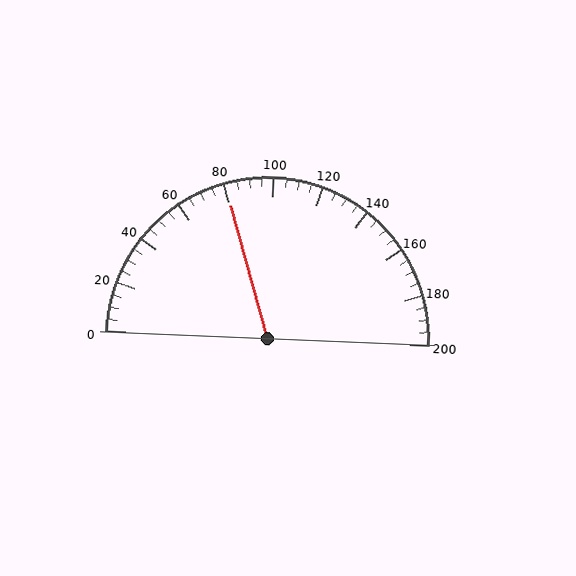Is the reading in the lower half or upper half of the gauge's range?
The reading is in the lower half of the range (0 to 200).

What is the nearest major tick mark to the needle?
The nearest major tick mark is 80.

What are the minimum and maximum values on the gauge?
The gauge ranges from 0 to 200.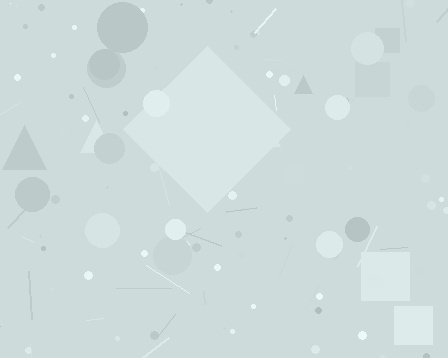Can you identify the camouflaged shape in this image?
The camouflaged shape is a diamond.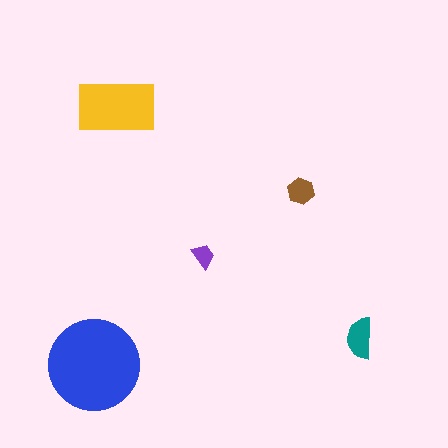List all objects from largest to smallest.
The blue circle, the yellow rectangle, the teal semicircle, the brown hexagon, the purple trapezoid.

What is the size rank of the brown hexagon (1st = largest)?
4th.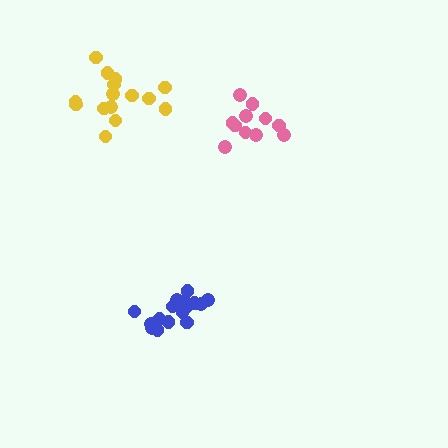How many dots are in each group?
Group 1: 17 dots, Group 2: 11 dots, Group 3: 15 dots (43 total).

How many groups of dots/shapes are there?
There are 3 groups.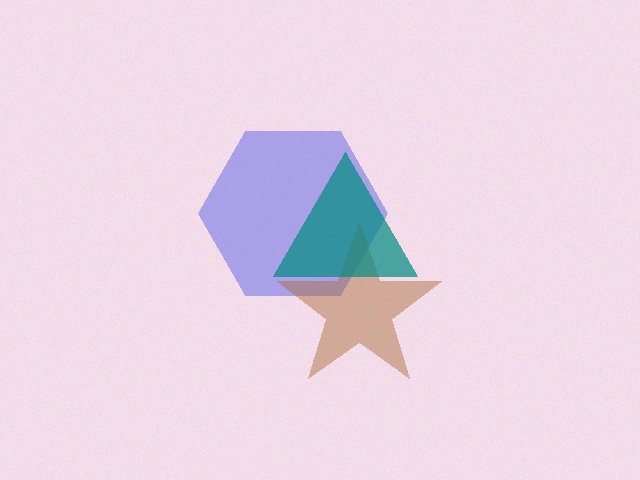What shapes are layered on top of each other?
The layered shapes are: a blue hexagon, a brown star, a teal triangle.